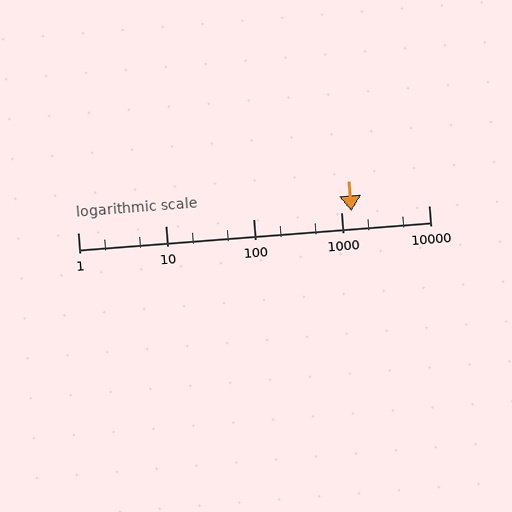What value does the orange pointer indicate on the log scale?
The pointer indicates approximately 1300.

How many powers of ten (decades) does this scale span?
The scale spans 4 decades, from 1 to 10000.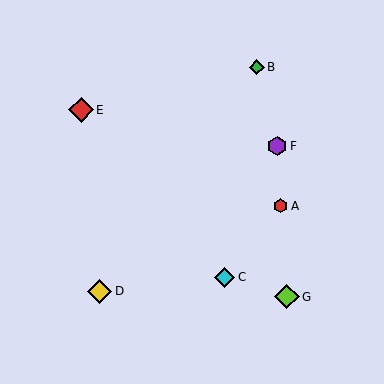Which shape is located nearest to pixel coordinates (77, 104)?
The red diamond (labeled E) at (81, 110) is nearest to that location.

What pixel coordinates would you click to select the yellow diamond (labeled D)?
Click at (99, 291) to select the yellow diamond D.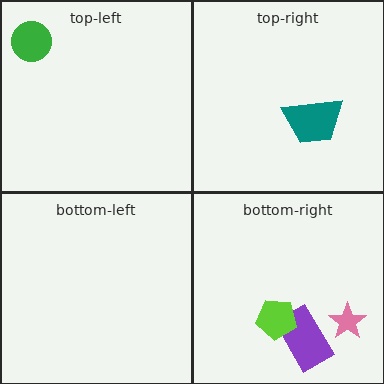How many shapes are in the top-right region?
1.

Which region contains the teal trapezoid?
The top-right region.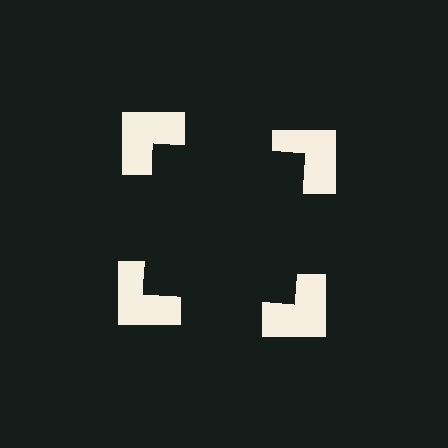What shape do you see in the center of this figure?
An illusory square — its edges are inferred from the aligned wedge cuts in the notched squares, not physically drawn.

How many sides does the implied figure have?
4 sides.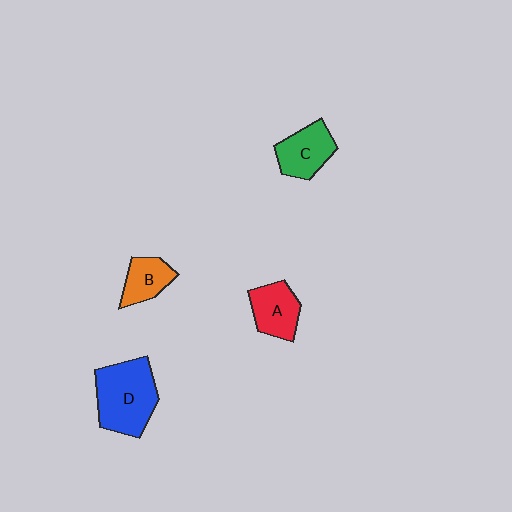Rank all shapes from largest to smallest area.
From largest to smallest: D (blue), C (green), A (red), B (orange).